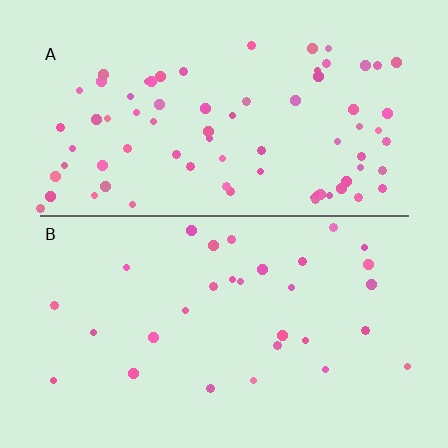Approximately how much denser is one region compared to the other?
Approximately 2.5× — region A over region B.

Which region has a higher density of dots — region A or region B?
A (the top).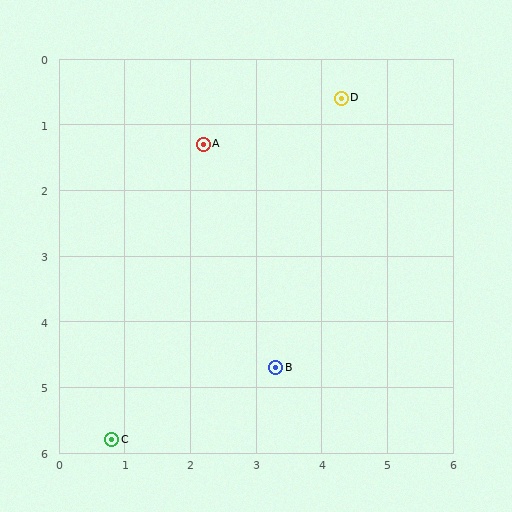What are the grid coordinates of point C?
Point C is at approximately (0.8, 5.8).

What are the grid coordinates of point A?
Point A is at approximately (2.2, 1.3).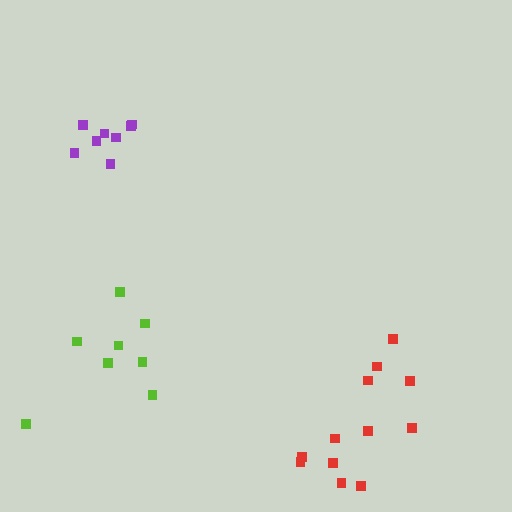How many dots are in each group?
Group 1: 8 dots, Group 2: 8 dots, Group 3: 12 dots (28 total).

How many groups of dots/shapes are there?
There are 3 groups.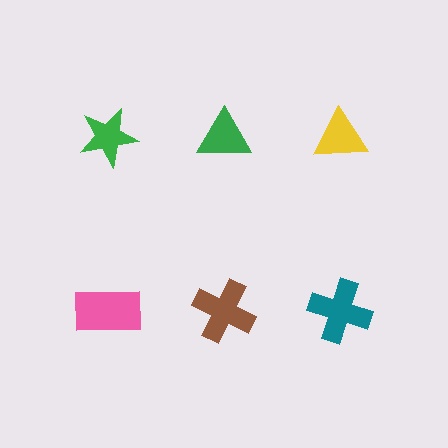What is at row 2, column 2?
A brown cross.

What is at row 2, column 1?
A pink rectangle.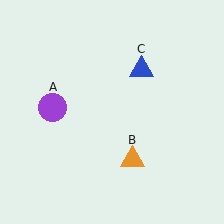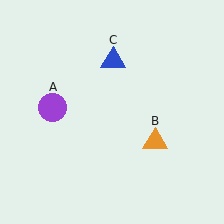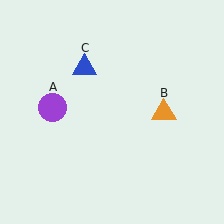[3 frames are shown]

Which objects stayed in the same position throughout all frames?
Purple circle (object A) remained stationary.